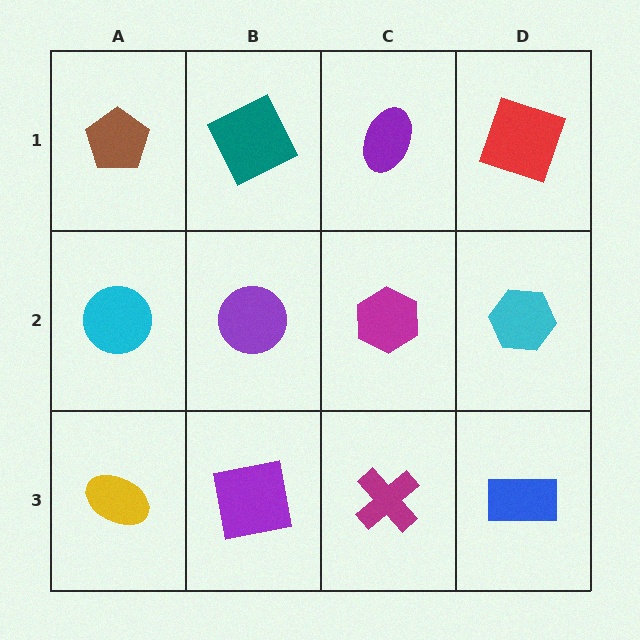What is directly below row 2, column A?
A yellow ellipse.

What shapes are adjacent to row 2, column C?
A purple ellipse (row 1, column C), a magenta cross (row 3, column C), a purple circle (row 2, column B), a cyan hexagon (row 2, column D).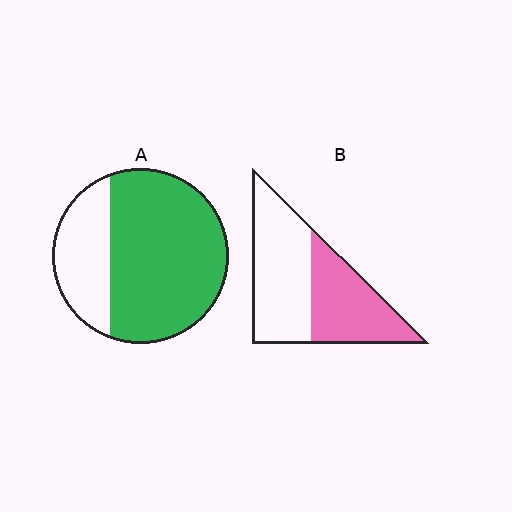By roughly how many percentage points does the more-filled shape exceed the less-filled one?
By roughly 25 percentage points (A over B).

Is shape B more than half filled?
No.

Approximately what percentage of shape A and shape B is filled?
A is approximately 70% and B is approximately 45%.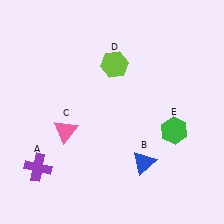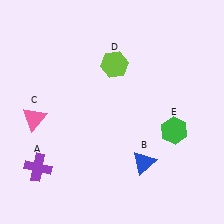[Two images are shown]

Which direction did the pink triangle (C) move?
The pink triangle (C) moved left.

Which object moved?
The pink triangle (C) moved left.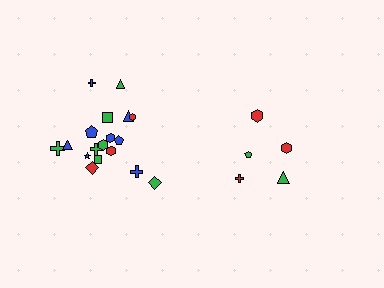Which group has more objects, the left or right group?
The left group.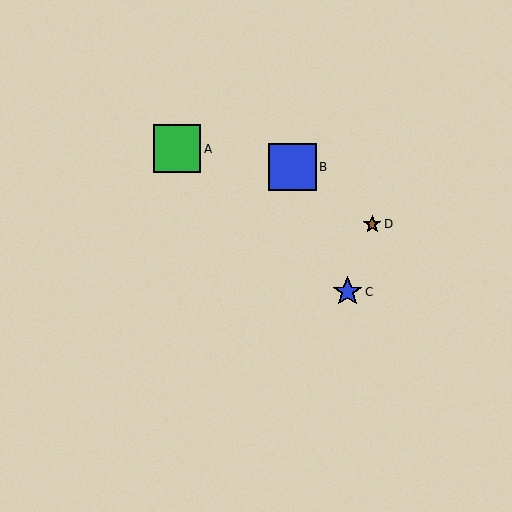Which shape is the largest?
The green square (labeled A) is the largest.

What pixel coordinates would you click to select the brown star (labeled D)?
Click at (372, 225) to select the brown star D.